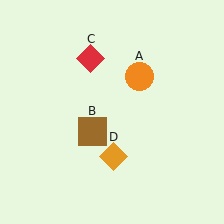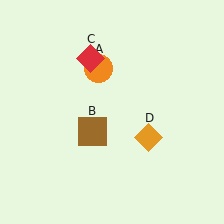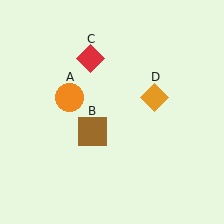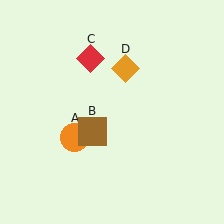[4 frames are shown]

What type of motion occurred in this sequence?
The orange circle (object A), orange diamond (object D) rotated counterclockwise around the center of the scene.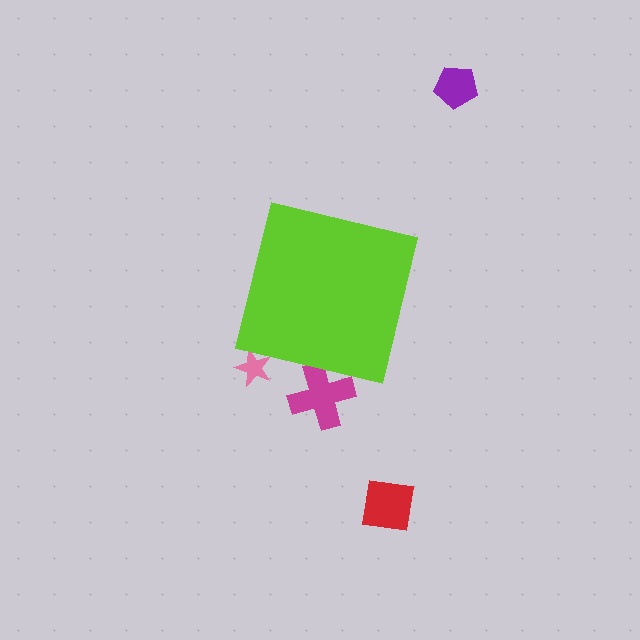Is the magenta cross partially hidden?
Yes, the magenta cross is partially hidden behind the lime square.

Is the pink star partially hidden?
Yes, the pink star is partially hidden behind the lime square.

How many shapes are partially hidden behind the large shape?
2 shapes are partially hidden.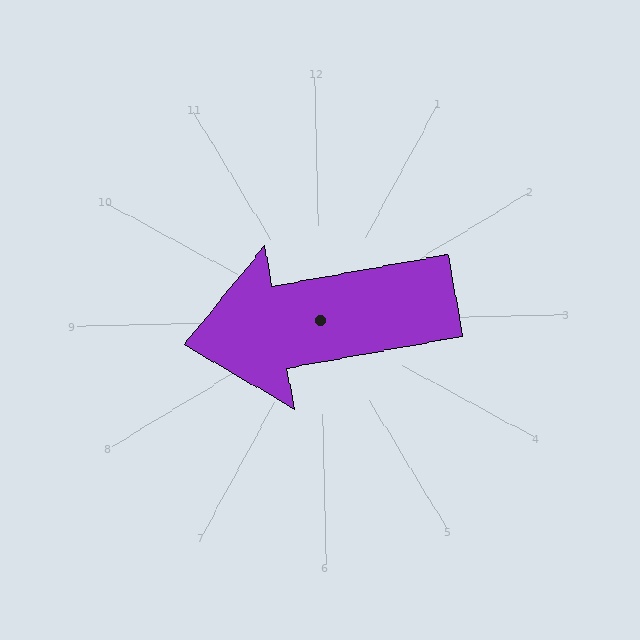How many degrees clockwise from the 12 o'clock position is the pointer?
Approximately 261 degrees.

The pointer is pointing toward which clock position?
Roughly 9 o'clock.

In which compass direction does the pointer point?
West.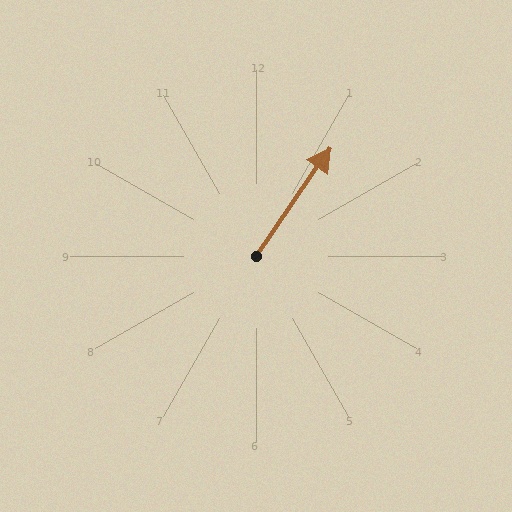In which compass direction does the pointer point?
Northeast.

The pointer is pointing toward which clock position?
Roughly 1 o'clock.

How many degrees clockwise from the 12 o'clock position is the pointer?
Approximately 34 degrees.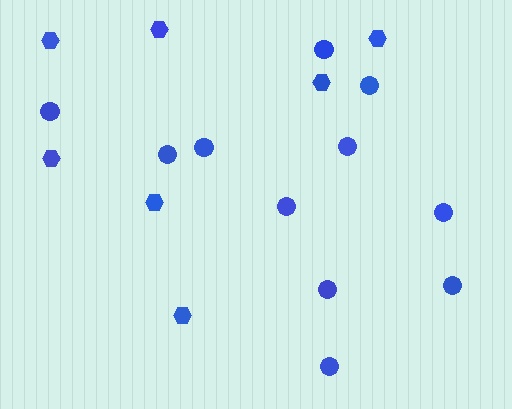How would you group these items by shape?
There are 2 groups: one group of circles (11) and one group of hexagons (7).